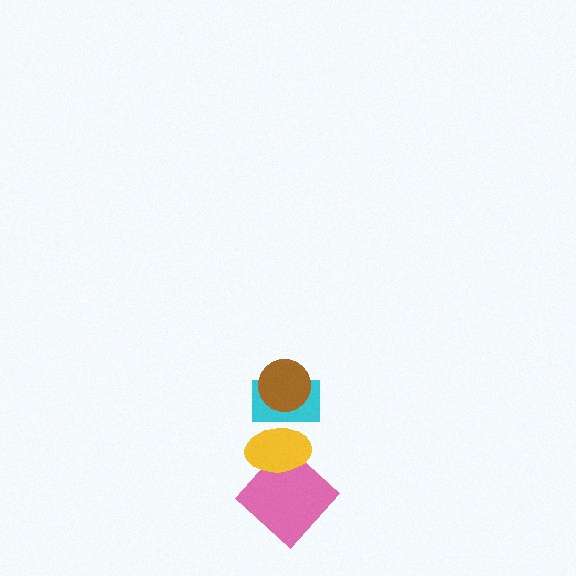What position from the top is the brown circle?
The brown circle is 1st from the top.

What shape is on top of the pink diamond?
The yellow ellipse is on top of the pink diamond.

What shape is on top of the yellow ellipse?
The cyan rectangle is on top of the yellow ellipse.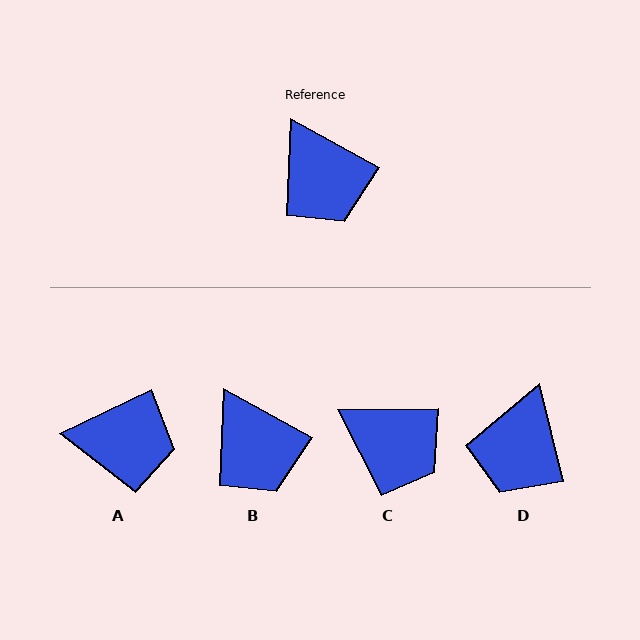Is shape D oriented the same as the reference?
No, it is off by about 48 degrees.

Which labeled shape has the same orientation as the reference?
B.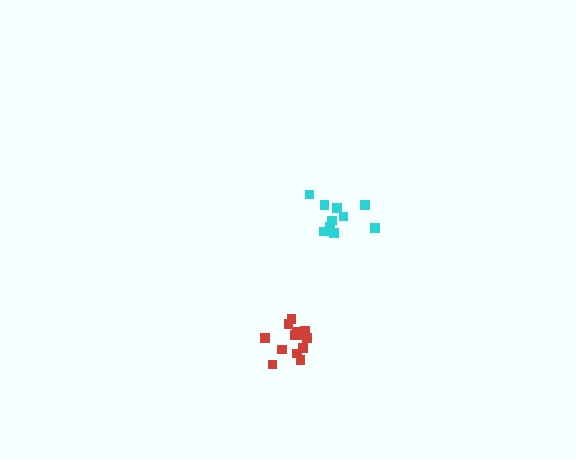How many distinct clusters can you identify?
There are 2 distinct clusters.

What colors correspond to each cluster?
The clusters are colored: cyan, red.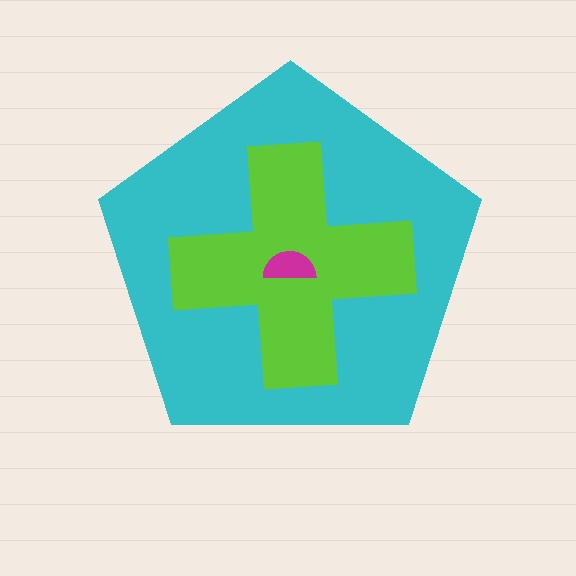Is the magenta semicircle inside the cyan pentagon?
Yes.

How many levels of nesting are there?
3.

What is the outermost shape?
The cyan pentagon.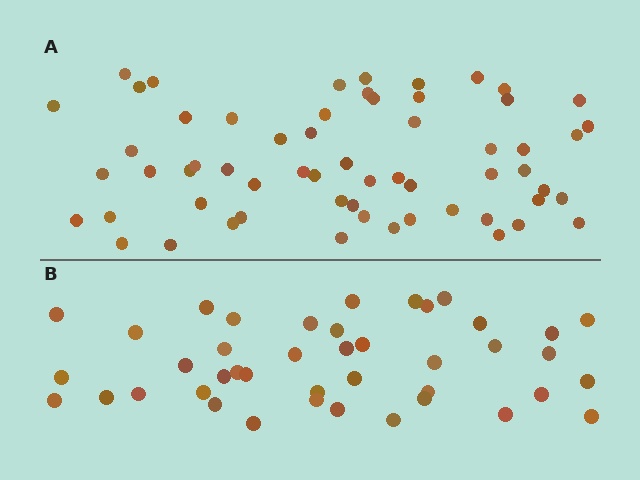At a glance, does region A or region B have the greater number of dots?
Region A (the top region) has more dots.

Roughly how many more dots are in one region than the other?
Region A has approximately 20 more dots than region B.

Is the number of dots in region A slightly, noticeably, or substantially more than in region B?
Region A has noticeably more, but not dramatically so. The ratio is roughly 1.4 to 1.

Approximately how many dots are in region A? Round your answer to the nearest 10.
About 60 dots.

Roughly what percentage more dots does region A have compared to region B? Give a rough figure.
About 45% more.